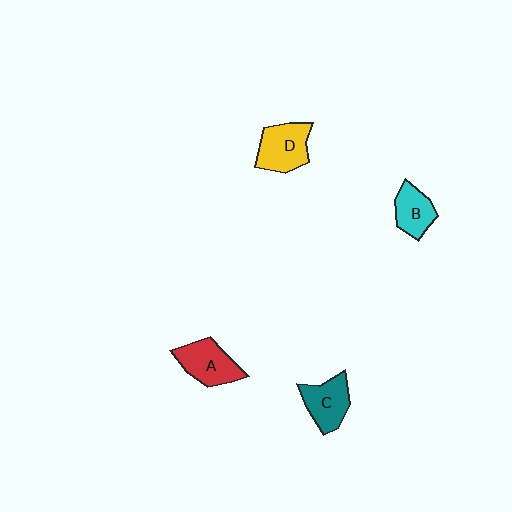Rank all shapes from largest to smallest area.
From largest to smallest: D (yellow), A (red), C (teal), B (cyan).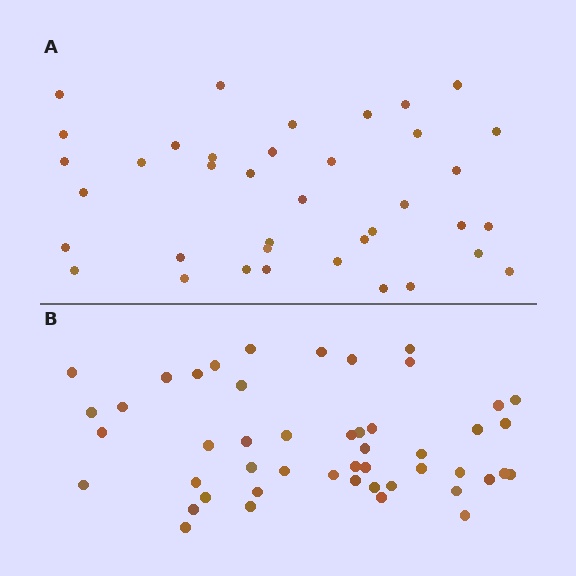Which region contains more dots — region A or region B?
Region B (the bottom region) has more dots.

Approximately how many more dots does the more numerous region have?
Region B has roughly 10 or so more dots than region A.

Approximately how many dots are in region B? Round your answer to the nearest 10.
About 50 dots. (The exact count is 48, which rounds to 50.)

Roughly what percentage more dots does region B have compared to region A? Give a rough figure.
About 25% more.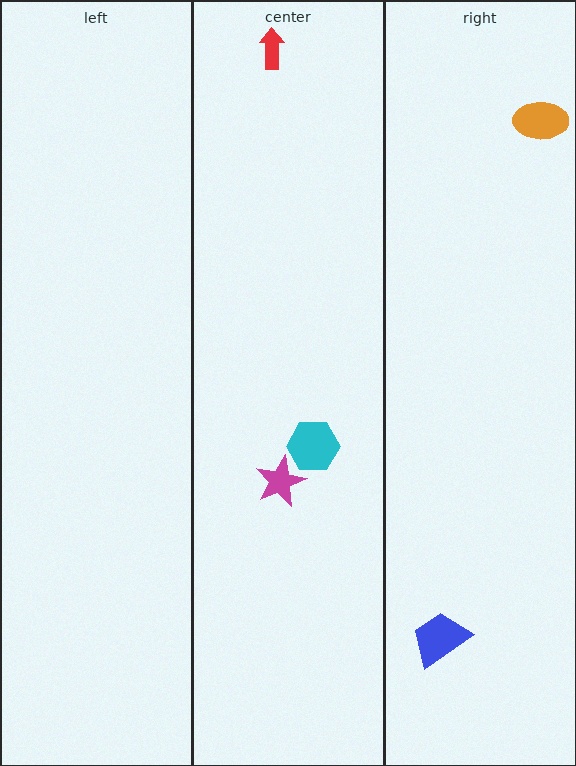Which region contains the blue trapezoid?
The right region.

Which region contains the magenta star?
The center region.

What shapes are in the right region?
The orange ellipse, the blue trapezoid.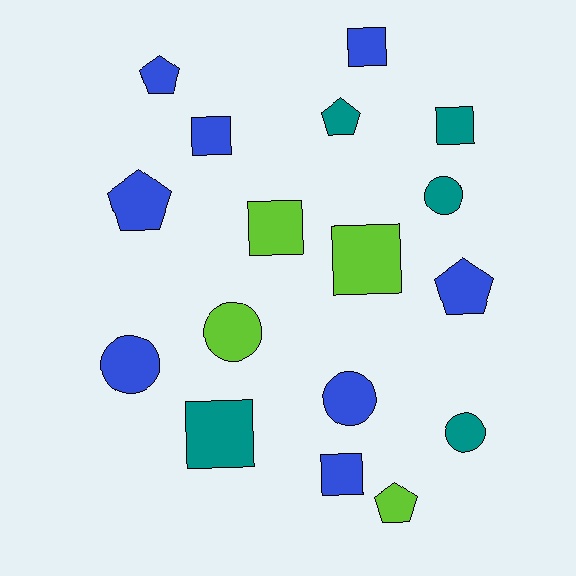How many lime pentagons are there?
There is 1 lime pentagon.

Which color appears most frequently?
Blue, with 8 objects.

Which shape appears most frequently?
Square, with 7 objects.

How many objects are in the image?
There are 17 objects.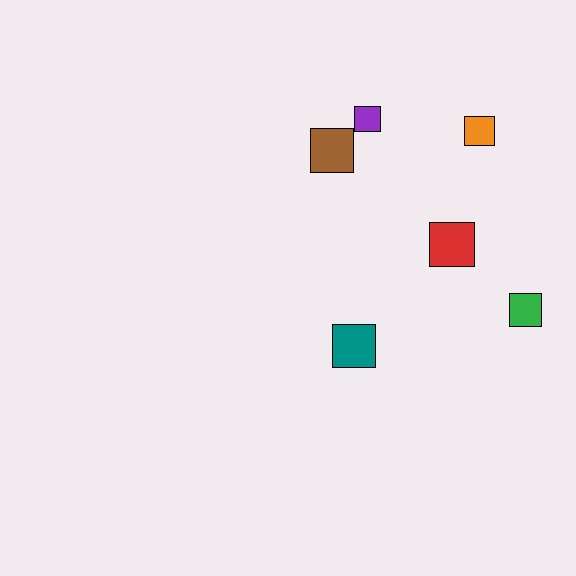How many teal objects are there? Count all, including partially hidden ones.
There is 1 teal object.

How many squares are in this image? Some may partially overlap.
There are 6 squares.